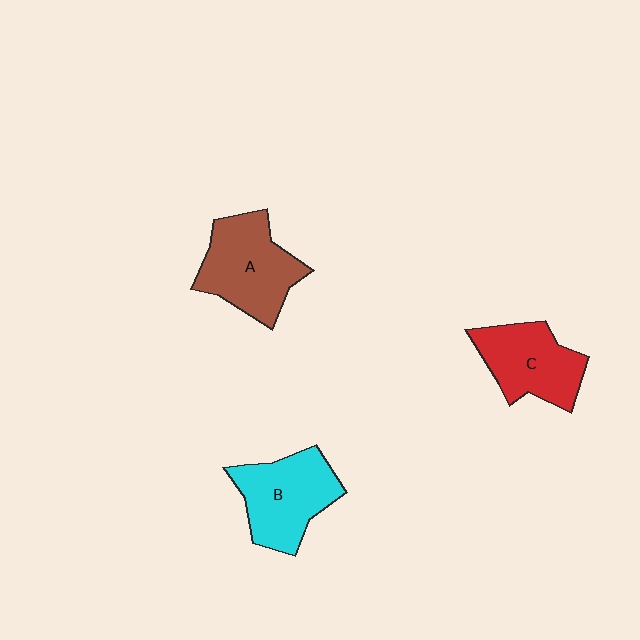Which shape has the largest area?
Shape A (brown).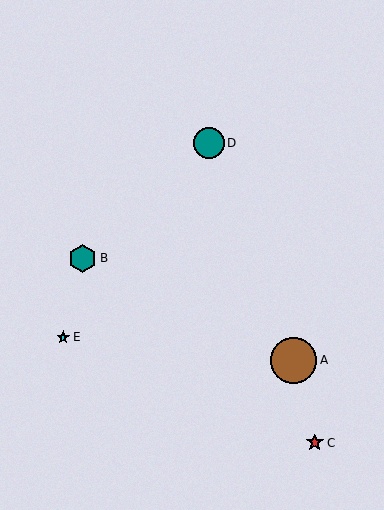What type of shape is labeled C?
Shape C is a red star.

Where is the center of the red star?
The center of the red star is at (315, 443).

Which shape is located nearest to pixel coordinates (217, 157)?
The teal circle (labeled D) at (209, 143) is nearest to that location.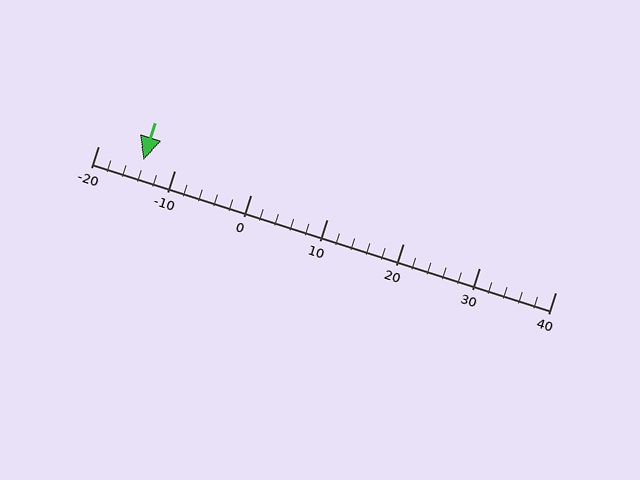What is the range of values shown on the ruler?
The ruler shows values from -20 to 40.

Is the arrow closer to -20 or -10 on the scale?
The arrow is closer to -10.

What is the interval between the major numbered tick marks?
The major tick marks are spaced 10 units apart.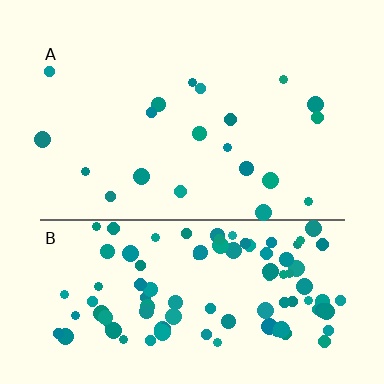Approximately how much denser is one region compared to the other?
Approximately 5.2× — region B over region A.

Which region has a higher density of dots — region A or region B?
B (the bottom).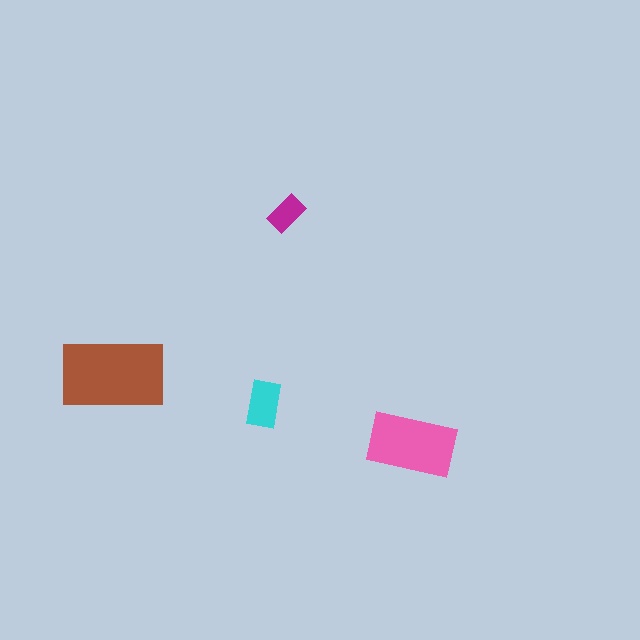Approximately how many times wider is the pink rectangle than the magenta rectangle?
About 2.5 times wider.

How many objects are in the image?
There are 4 objects in the image.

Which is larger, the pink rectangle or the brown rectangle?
The brown one.